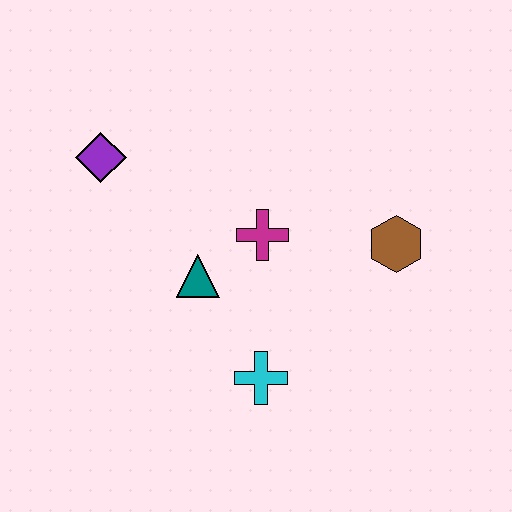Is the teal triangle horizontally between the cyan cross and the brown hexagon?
No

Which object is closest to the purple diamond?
The teal triangle is closest to the purple diamond.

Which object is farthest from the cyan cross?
The purple diamond is farthest from the cyan cross.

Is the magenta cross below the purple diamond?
Yes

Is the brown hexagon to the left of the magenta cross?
No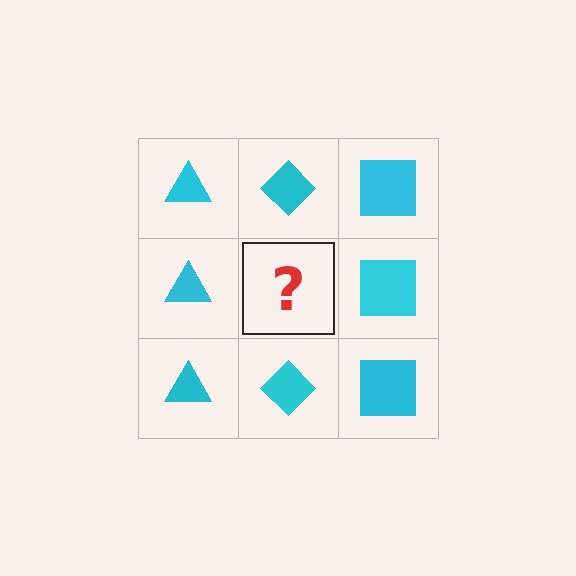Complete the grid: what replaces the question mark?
The question mark should be replaced with a cyan diamond.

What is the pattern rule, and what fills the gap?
The rule is that each column has a consistent shape. The gap should be filled with a cyan diamond.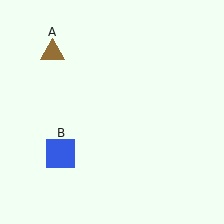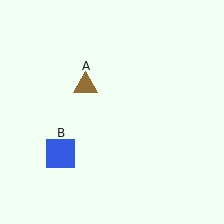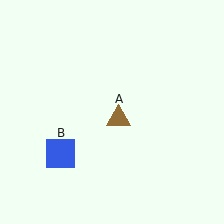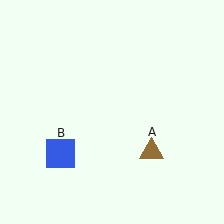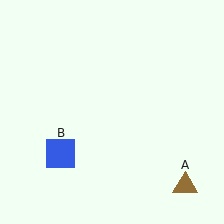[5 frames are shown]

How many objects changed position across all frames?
1 object changed position: brown triangle (object A).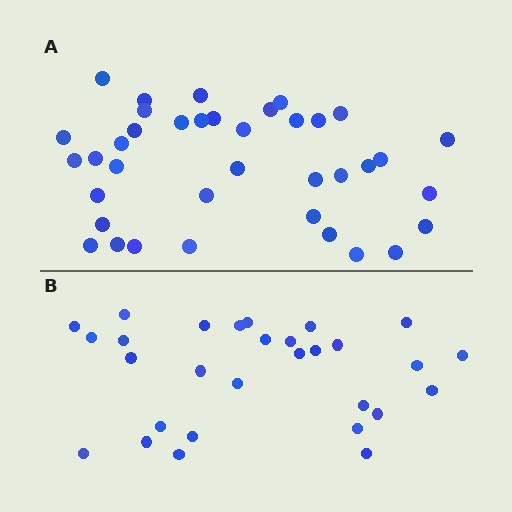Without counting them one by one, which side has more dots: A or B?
Region A (the top region) has more dots.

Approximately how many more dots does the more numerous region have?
Region A has roughly 8 or so more dots than region B.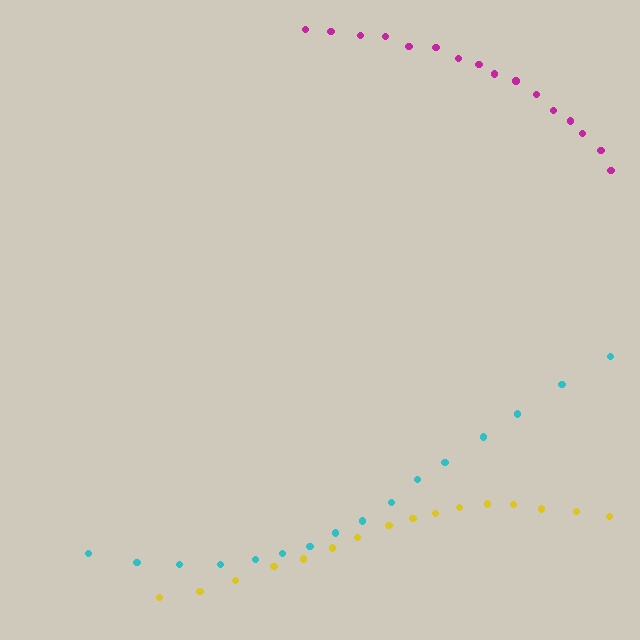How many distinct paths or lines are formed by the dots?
There are 3 distinct paths.